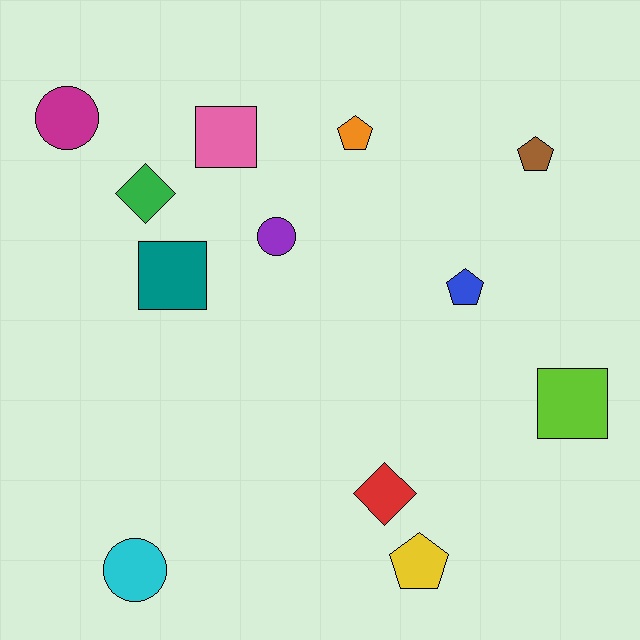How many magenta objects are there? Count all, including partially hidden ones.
There is 1 magenta object.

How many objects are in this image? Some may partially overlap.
There are 12 objects.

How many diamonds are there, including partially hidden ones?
There are 2 diamonds.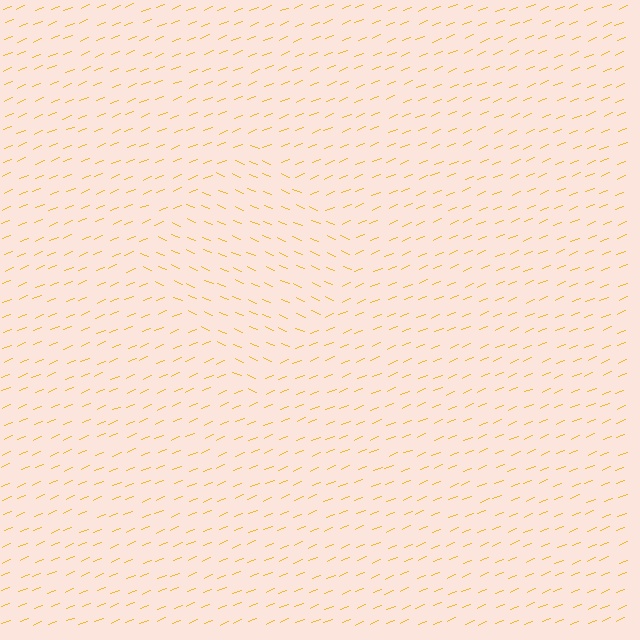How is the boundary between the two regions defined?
The boundary is defined purely by a change in line orientation (approximately 45 degrees difference). All lines are the same color and thickness.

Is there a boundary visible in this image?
Yes, there is a texture boundary formed by a change in line orientation.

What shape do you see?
I see a diamond.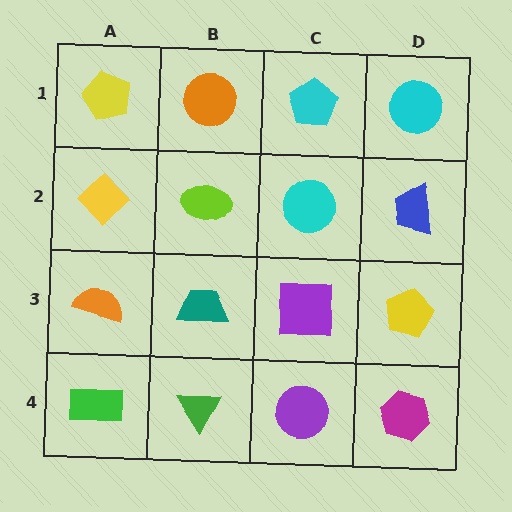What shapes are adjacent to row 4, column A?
An orange semicircle (row 3, column A), a green triangle (row 4, column B).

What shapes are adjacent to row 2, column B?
An orange circle (row 1, column B), a teal trapezoid (row 3, column B), a yellow diamond (row 2, column A), a cyan circle (row 2, column C).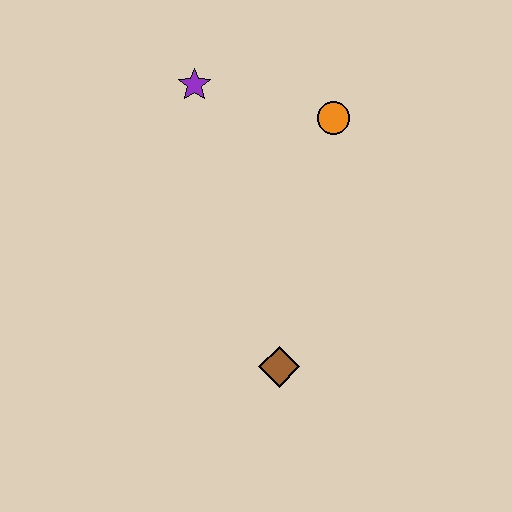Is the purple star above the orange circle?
Yes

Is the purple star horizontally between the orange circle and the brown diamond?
No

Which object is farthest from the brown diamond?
The purple star is farthest from the brown diamond.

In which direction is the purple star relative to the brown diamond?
The purple star is above the brown diamond.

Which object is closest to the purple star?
The orange circle is closest to the purple star.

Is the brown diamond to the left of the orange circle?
Yes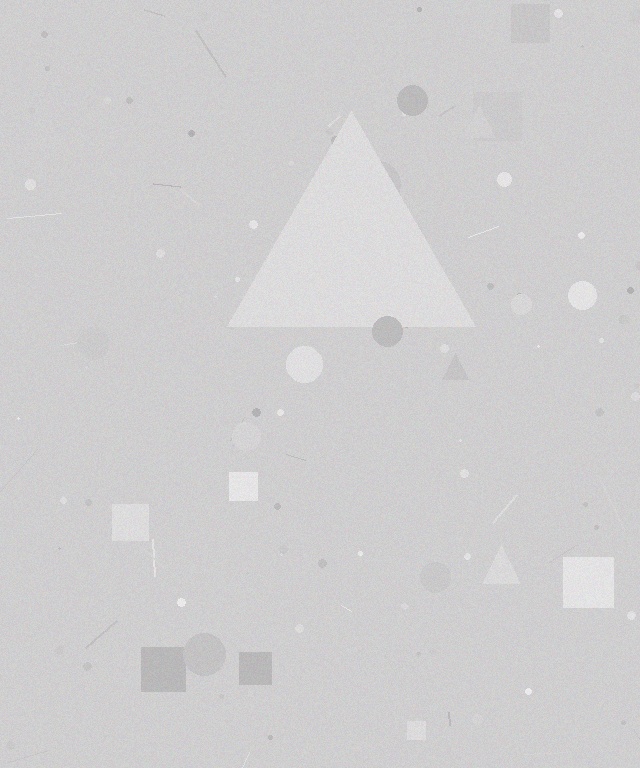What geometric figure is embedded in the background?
A triangle is embedded in the background.